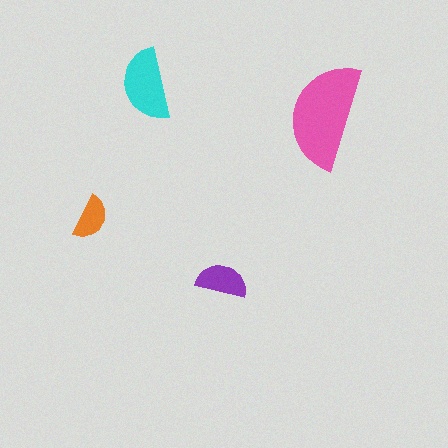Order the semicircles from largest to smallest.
the pink one, the cyan one, the purple one, the orange one.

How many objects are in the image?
There are 4 objects in the image.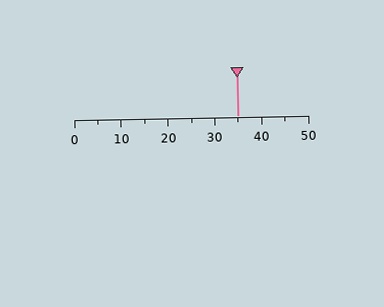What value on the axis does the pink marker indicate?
The marker indicates approximately 35.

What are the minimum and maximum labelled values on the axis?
The axis runs from 0 to 50.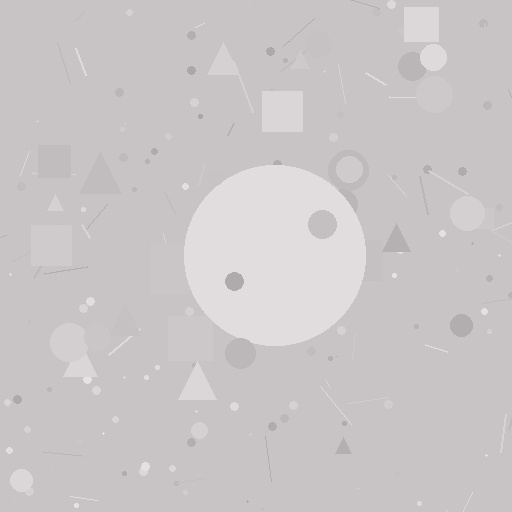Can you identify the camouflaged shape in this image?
The camouflaged shape is a circle.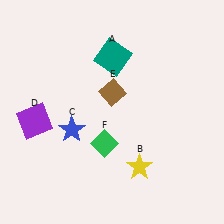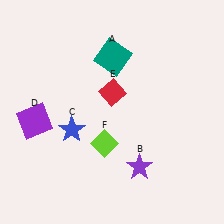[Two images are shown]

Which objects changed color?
B changed from yellow to purple. E changed from brown to red. F changed from green to lime.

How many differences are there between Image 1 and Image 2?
There are 3 differences between the two images.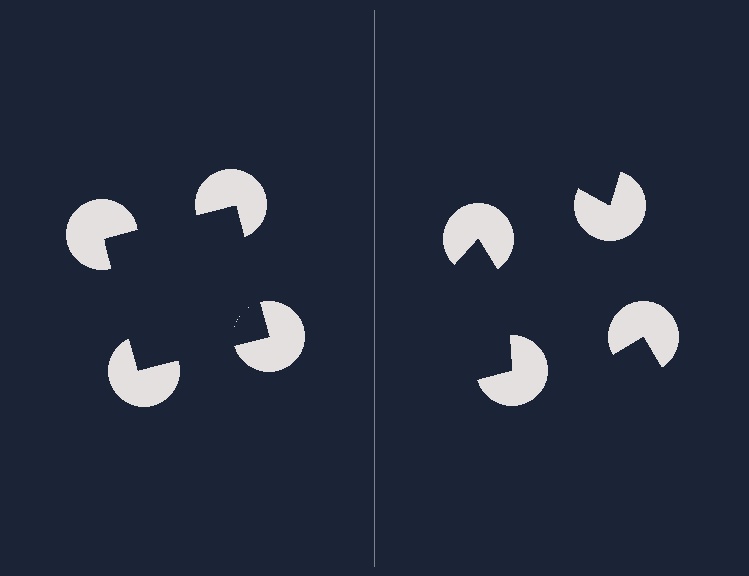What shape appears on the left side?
An illusory square.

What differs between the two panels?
The pac-man discs are positioned identically on both sides; only the wedge orientations differ. On the left they align to a square; on the right they are misaligned.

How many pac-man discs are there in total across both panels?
8 — 4 on each side.